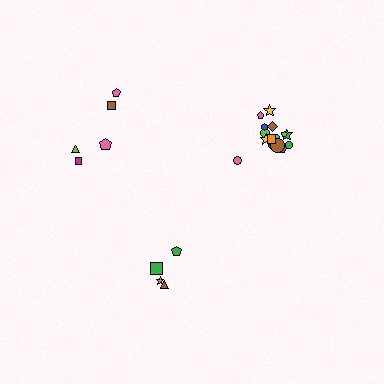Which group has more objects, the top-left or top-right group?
The top-right group.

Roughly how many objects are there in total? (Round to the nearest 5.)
Roughly 25 objects in total.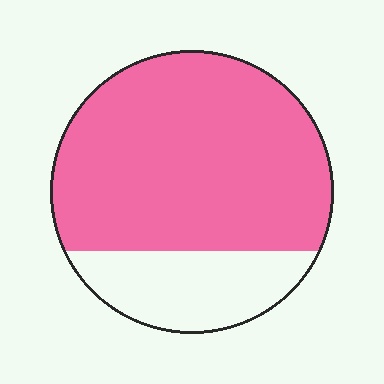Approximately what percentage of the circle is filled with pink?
Approximately 75%.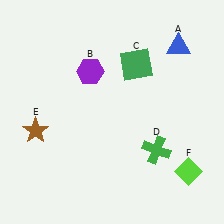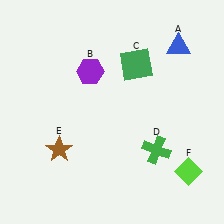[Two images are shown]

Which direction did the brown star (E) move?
The brown star (E) moved right.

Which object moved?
The brown star (E) moved right.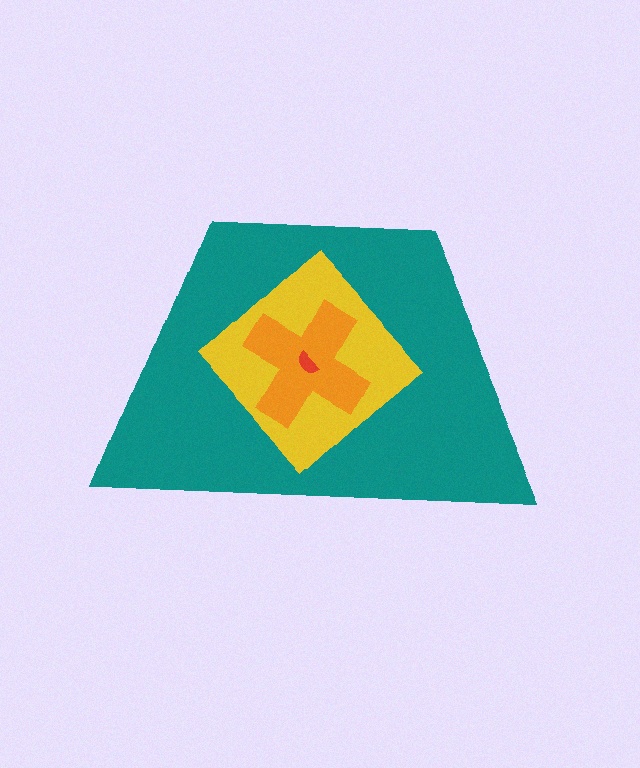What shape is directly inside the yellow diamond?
The orange cross.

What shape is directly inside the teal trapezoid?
The yellow diamond.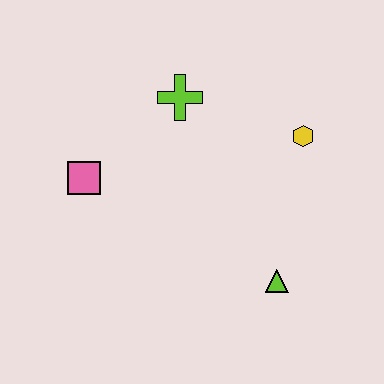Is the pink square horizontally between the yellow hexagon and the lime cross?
No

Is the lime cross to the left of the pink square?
No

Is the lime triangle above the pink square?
No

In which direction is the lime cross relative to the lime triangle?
The lime cross is above the lime triangle.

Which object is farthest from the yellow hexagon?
The pink square is farthest from the yellow hexagon.